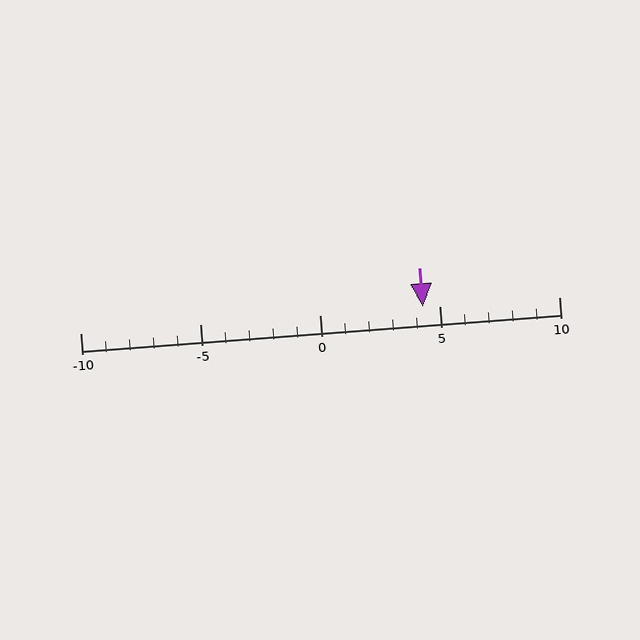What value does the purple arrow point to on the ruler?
The purple arrow points to approximately 4.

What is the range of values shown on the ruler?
The ruler shows values from -10 to 10.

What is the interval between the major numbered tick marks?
The major tick marks are spaced 5 units apart.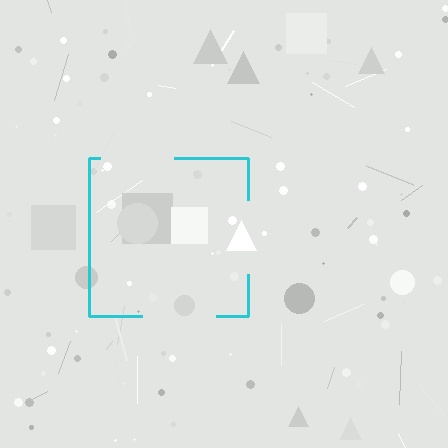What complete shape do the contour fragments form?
The contour fragments form a square.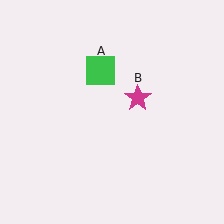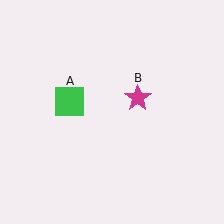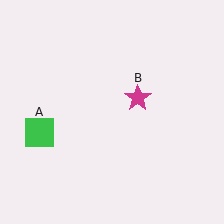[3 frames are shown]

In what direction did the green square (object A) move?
The green square (object A) moved down and to the left.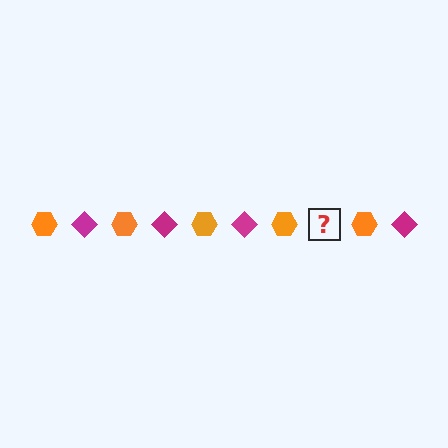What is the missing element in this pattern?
The missing element is a magenta diamond.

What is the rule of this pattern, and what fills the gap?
The rule is that the pattern alternates between orange hexagon and magenta diamond. The gap should be filled with a magenta diamond.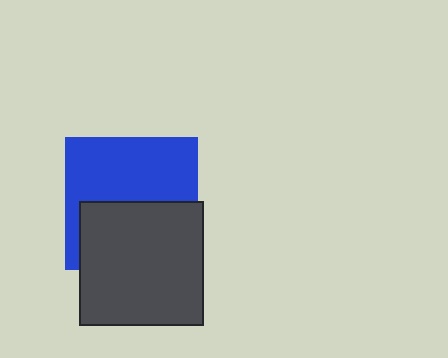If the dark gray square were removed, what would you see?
You would see the complete blue square.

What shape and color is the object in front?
The object in front is a dark gray square.